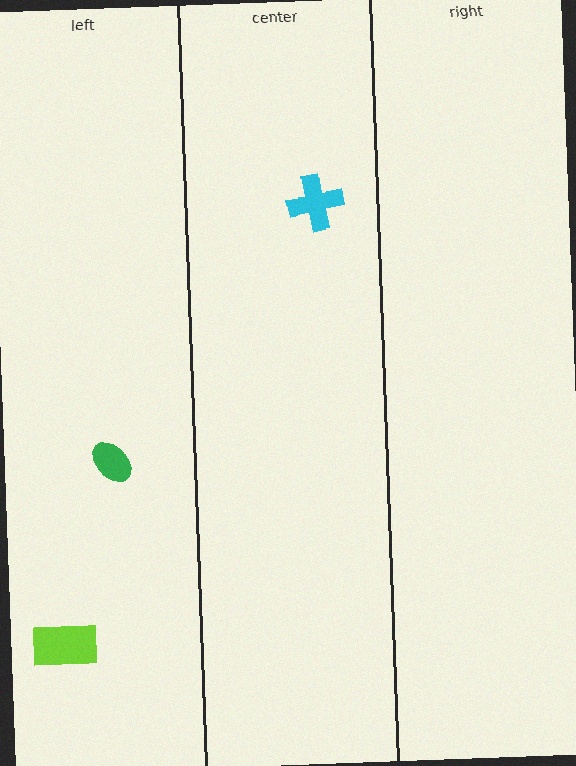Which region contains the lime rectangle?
The left region.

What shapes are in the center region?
The cyan cross.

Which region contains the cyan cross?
The center region.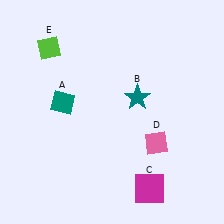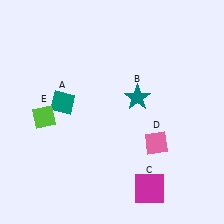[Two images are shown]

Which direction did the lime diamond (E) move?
The lime diamond (E) moved down.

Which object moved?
The lime diamond (E) moved down.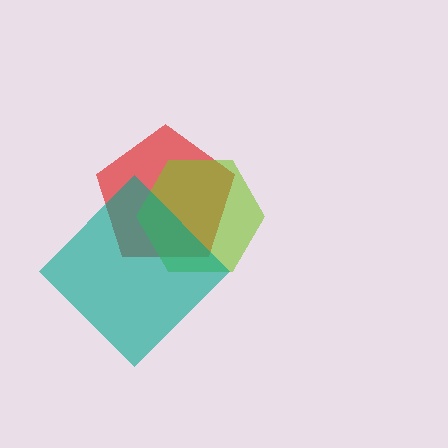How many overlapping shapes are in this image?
There are 3 overlapping shapes in the image.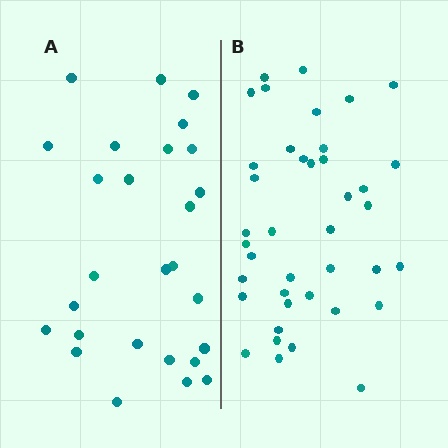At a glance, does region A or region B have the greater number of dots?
Region B (the right region) has more dots.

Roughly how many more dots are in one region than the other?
Region B has approximately 15 more dots than region A.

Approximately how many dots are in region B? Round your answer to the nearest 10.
About 40 dots.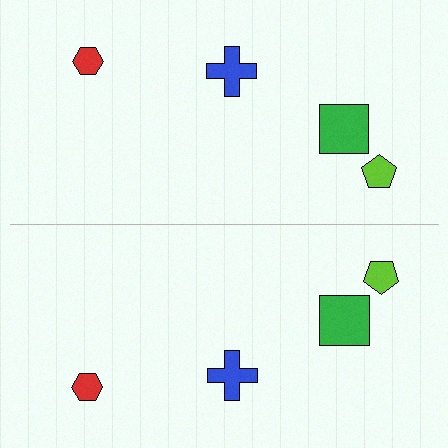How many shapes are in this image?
There are 8 shapes in this image.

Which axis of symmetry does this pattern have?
The pattern has a horizontal axis of symmetry running through the center of the image.